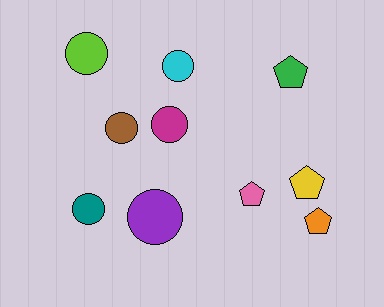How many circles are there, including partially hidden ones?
There are 6 circles.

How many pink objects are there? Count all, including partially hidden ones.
There is 1 pink object.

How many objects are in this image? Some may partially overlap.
There are 10 objects.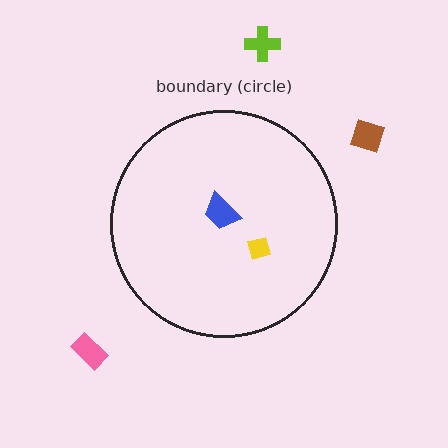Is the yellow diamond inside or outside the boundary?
Inside.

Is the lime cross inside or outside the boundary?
Outside.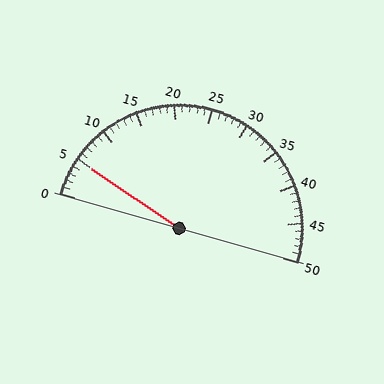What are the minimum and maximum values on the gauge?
The gauge ranges from 0 to 50.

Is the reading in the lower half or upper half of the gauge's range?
The reading is in the lower half of the range (0 to 50).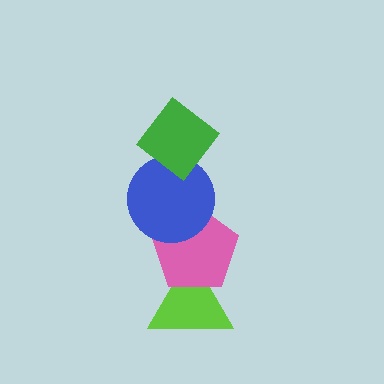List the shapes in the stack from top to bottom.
From top to bottom: the green diamond, the blue circle, the pink pentagon, the lime triangle.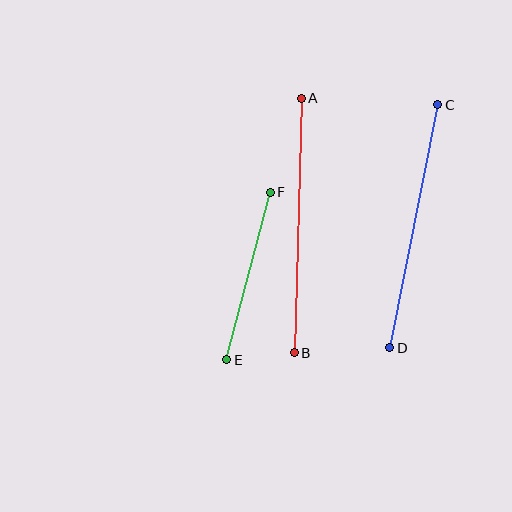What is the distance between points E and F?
The distance is approximately 173 pixels.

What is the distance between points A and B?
The distance is approximately 254 pixels.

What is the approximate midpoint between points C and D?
The midpoint is at approximately (414, 226) pixels.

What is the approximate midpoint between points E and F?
The midpoint is at approximately (248, 276) pixels.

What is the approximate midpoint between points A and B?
The midpoint is at approximately (298, 225) pixels.